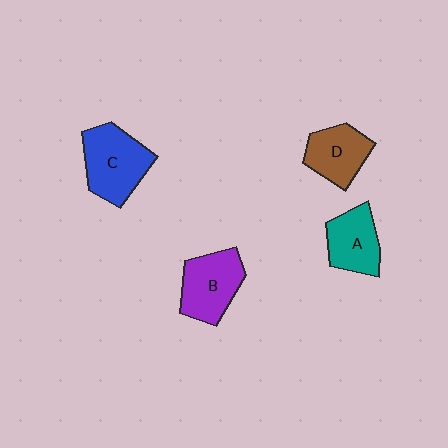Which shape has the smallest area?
Shape D (brown).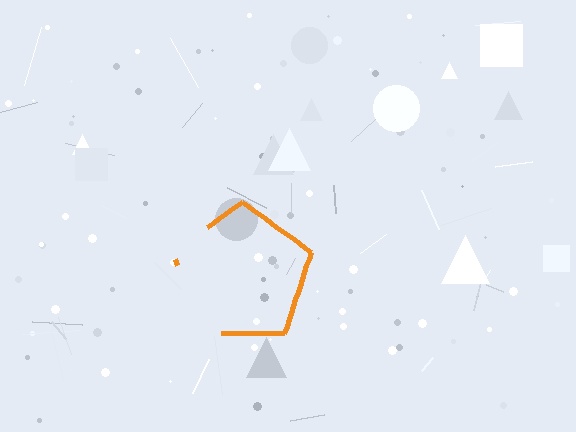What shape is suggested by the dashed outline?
The dashed outline suggests a pentagon.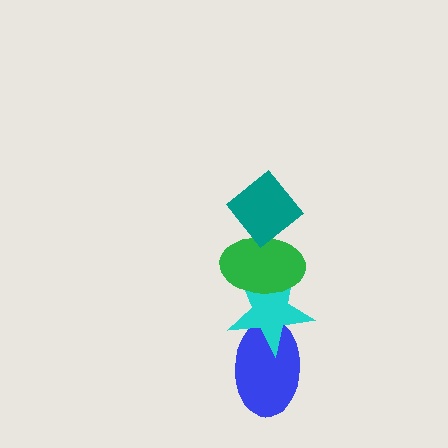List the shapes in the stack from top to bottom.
From top to bottom: the teal diamond, the green ellipse, the cyan star, the blue ellipse.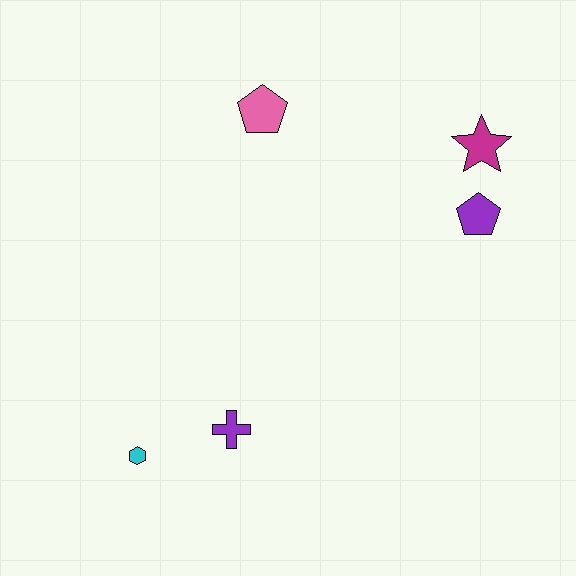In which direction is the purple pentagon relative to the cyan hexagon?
The purple pentagon is to the right of the cyan hexagon.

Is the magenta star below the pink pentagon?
Yes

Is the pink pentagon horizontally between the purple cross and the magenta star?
Yes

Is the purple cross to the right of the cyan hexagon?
Yes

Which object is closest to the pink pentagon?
The magenta star is closest to the pink pentagon.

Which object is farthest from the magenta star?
The cyan hexagon is farthest from the magenta star.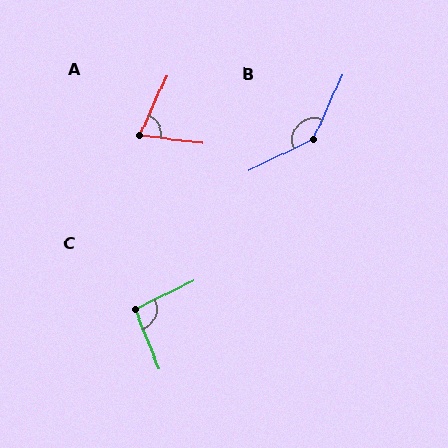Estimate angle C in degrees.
Approximately 94 degrees.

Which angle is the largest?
B, at approximately 140 degrees.